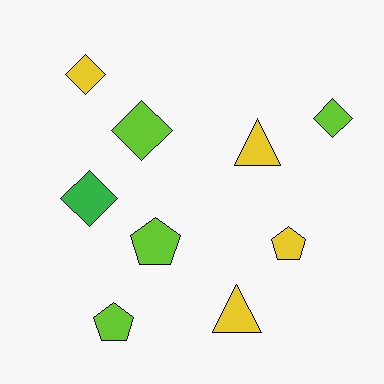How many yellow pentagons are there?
There is 1 yellow pentagon.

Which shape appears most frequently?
Diamond, with 4 objects.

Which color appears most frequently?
Lime, with 4 objects.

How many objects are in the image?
There are 9 objects.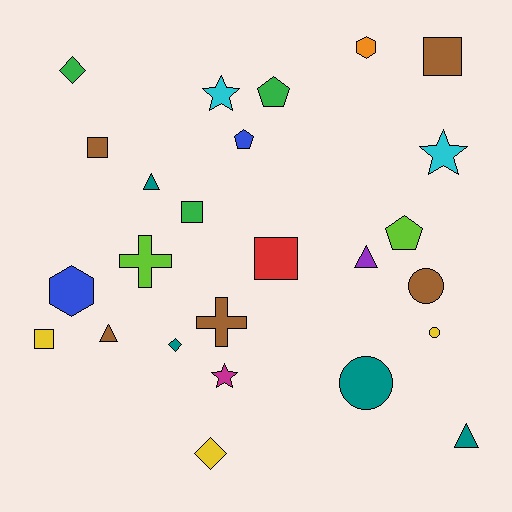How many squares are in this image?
There are 5 squares.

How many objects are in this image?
There are 25 objects.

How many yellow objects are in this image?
There are 3 yellow objects.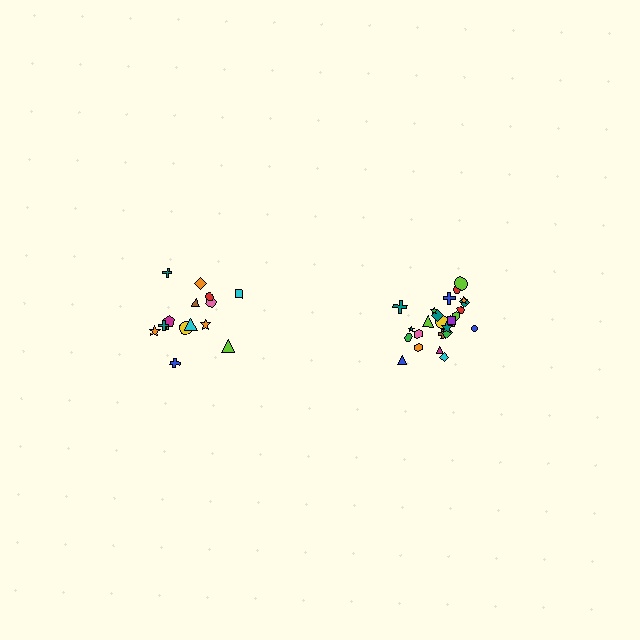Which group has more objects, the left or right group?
The right group.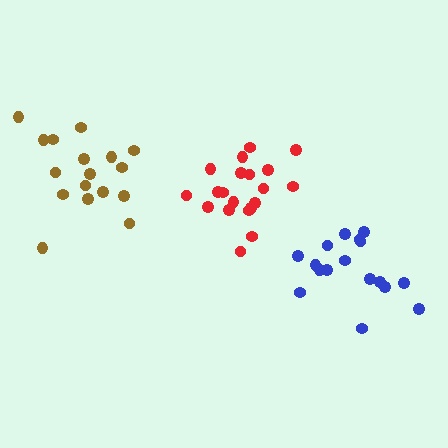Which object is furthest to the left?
The brown cluster is leftmost.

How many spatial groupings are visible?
There are 3 spatial groupings.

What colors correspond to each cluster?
The clusters are colored: blue, brown, red.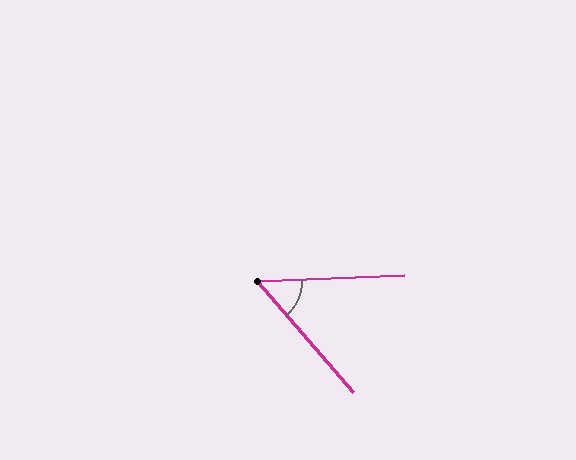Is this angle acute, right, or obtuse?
It is acute.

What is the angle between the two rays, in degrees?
Approximately 51 degrees.